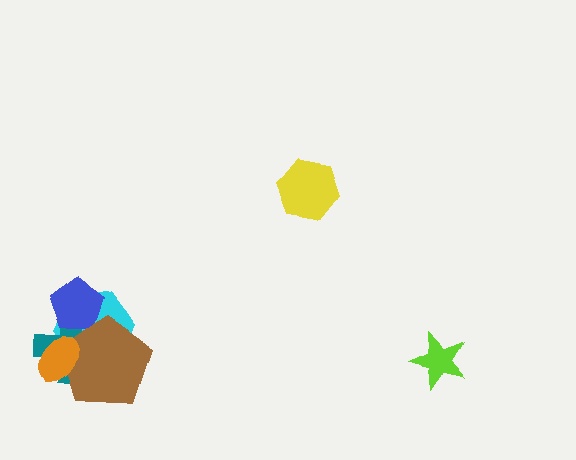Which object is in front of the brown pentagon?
The orange ellipse is in front of the brown pentagon.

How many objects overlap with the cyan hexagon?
4 objects overlap with the cyan hexagon.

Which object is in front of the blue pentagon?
The brown pentagon is in front of the blue pentagon.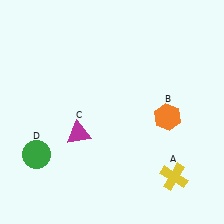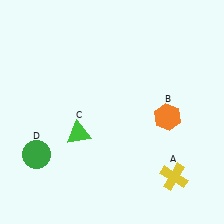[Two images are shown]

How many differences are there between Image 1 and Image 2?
There is 1 difference between the two images.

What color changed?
The triangle (C) changed from magenta in Image 1 to green in Image 2.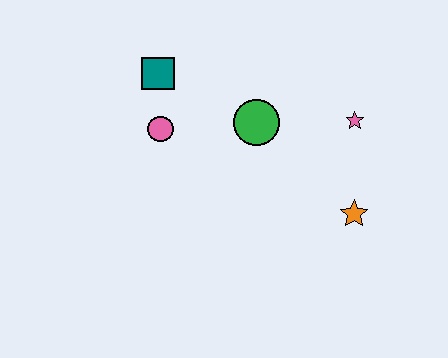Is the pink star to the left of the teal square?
No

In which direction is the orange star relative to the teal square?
The orange star is to the right of the teal square.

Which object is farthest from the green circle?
The orange star is farthest from the green circle.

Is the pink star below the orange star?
No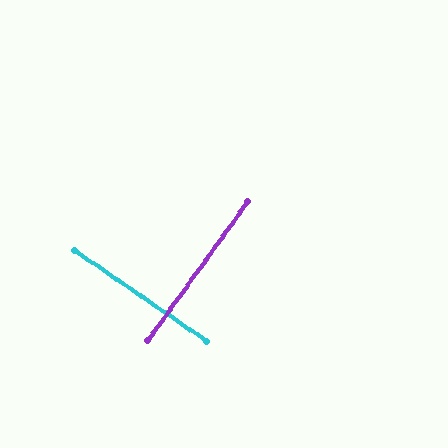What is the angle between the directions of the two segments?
Approximately 89 degrees.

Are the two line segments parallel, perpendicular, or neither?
Perpendicular — they meet at approximately 89°.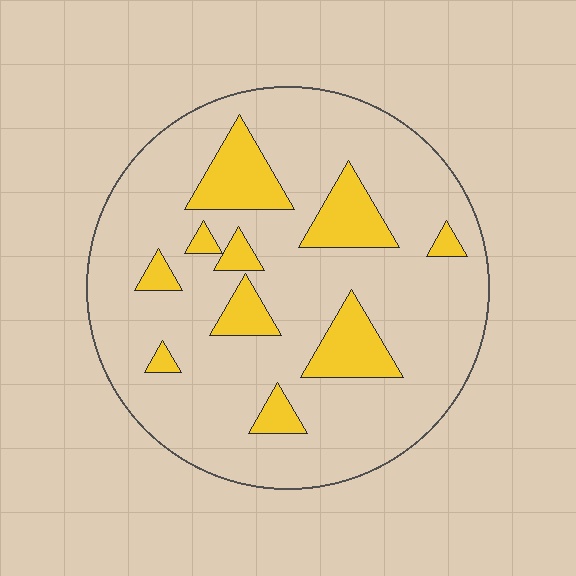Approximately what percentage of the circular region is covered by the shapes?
Approximately 20%.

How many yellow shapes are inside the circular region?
10.